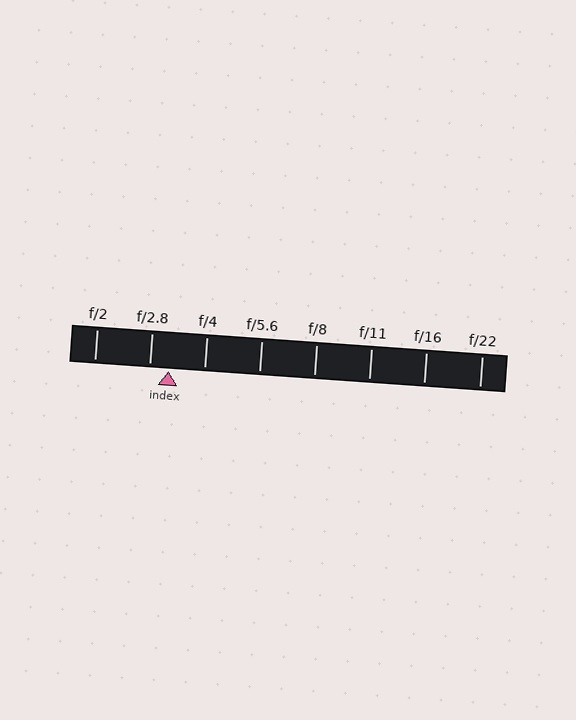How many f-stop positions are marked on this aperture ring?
There are 8 f-stop positions marked.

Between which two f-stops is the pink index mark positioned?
The index mark is between f/2.8 and f/4.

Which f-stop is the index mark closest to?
The index mark is closest to f/2.8.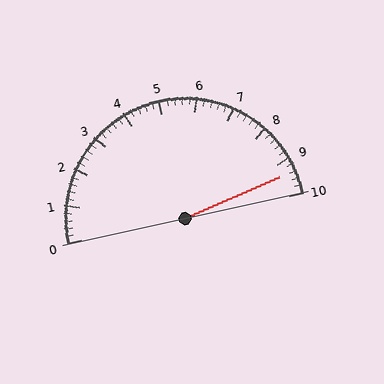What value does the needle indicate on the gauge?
The needle indicates approximately 9.4.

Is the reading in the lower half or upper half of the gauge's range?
The reading is in the upper half of the range (0 to 10).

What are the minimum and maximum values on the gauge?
The gauge ranges from 0 to 10.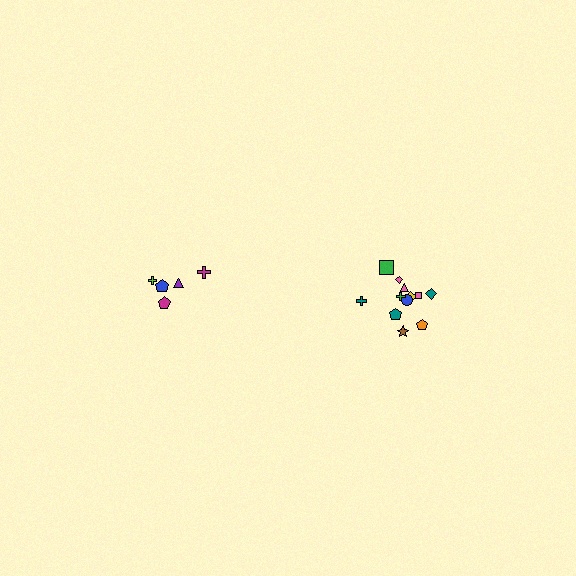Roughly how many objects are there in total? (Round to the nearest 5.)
Roughly 15 objects in total.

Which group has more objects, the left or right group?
The right group.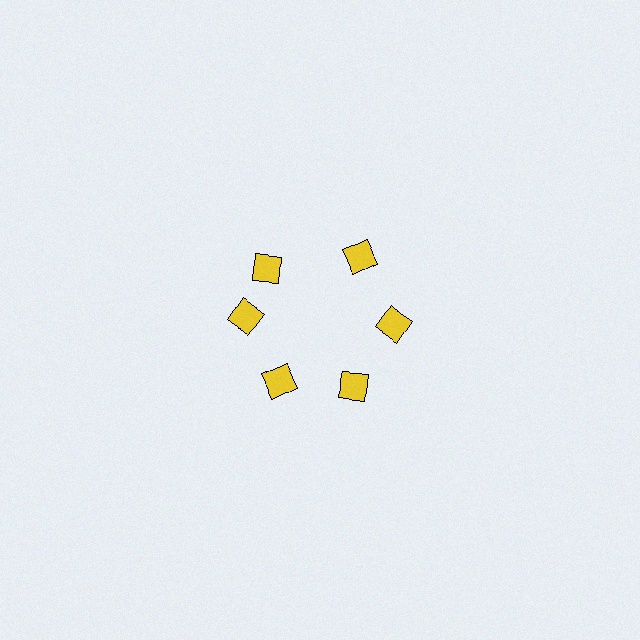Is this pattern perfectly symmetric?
No. The 6 yellow diamonds are arranged in a ring, but one element near the 11 o'clock position is rotated out of alignment along the ring, breaking the 6-fold rotational symmetry.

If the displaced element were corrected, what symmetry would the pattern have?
It would have 6-fold rotational symmetry — the pattern would map onto itself every 60 degrees.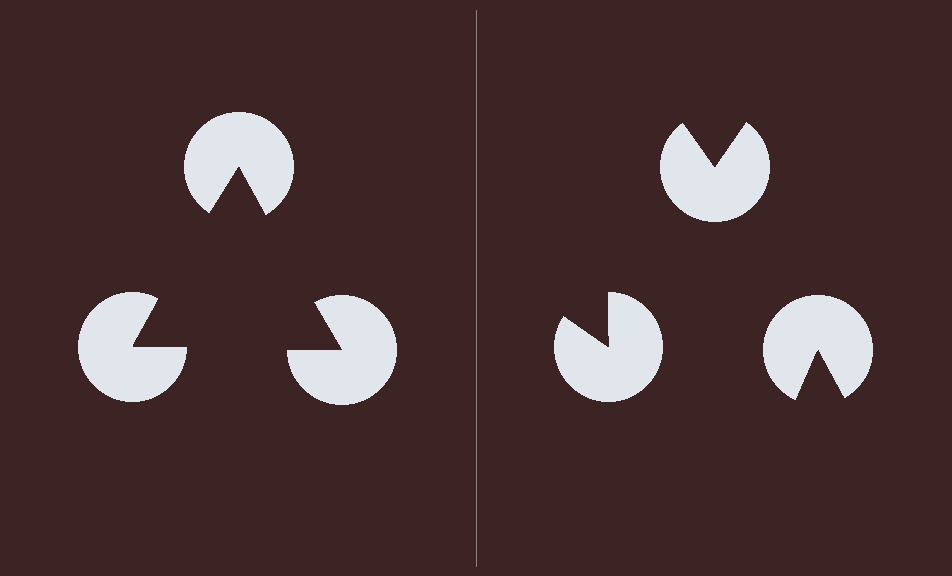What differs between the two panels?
The pac-man discs are positioned identically on both sides; only the wedge orientations differ. On the left they align to a triangle; on the right they are misaligned.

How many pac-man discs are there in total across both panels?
6 — 3 on each side.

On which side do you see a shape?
An illusory triangle appears on the left side. On the right side the wedge cuts are rotated, so no coherent shape forms.